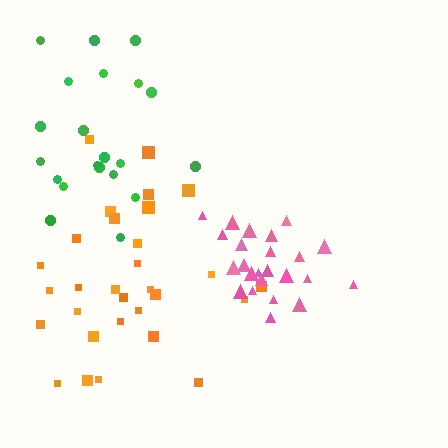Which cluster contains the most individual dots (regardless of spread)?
Orange (30).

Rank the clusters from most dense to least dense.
pink, orange, green.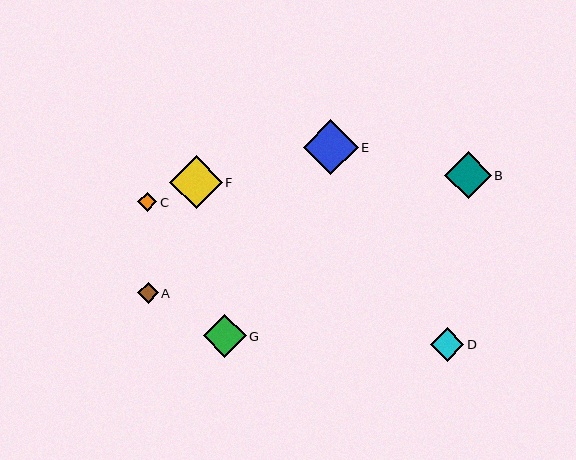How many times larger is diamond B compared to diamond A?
Diamond B is approximately 2.3 times the size of diamond A.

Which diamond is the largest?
Diamond E is the largest with a size of approximately 55 pixels.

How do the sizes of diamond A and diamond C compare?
Diamond A and diamond C are approximately the same size.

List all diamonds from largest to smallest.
From largest to smallest: E, F, B, G, D, A, C.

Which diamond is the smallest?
Diamond C is the smallest with a size of approximately 19 pixels.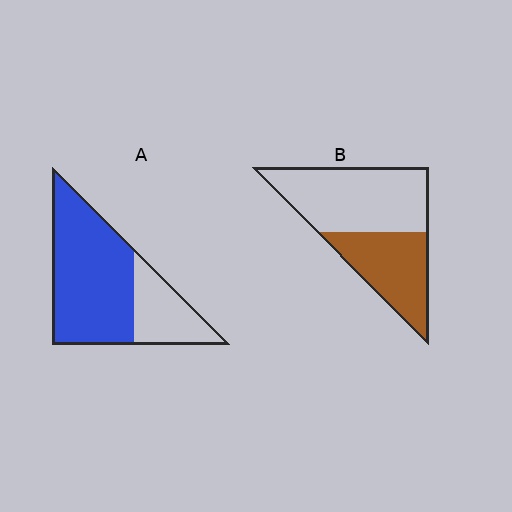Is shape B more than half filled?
No.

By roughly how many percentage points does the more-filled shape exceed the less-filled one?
By roughly 30 percentage points (A over B).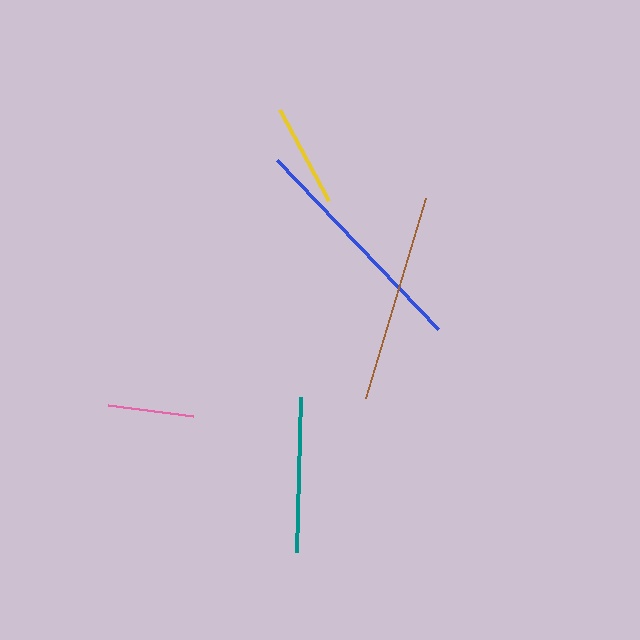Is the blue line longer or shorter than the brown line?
The blue line is longer than the brown line.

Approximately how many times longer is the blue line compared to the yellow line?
The blue line is approximately 2.3 times the length of the yellow line.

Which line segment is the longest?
The blue line is the longest at approximately 233 pixels.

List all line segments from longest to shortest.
From longest to shortest: blue, brown, teal, yellow, pink.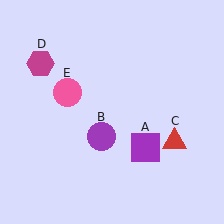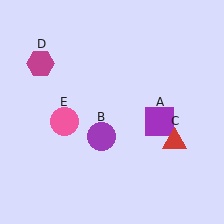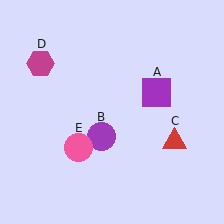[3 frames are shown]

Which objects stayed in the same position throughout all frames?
Purple circle (object B) and red triangle (object C) and magenta hexagon (object D) remained stationary.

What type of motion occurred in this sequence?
The purple square (object A), pink circle (object E) rotated counterclockwise around the center of the scene.